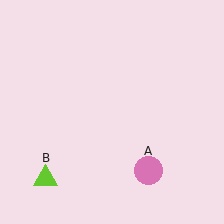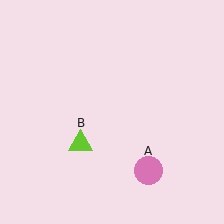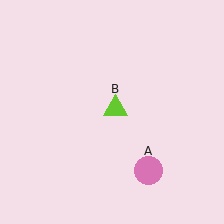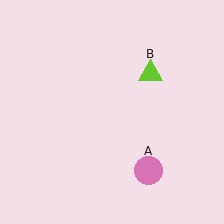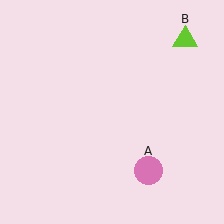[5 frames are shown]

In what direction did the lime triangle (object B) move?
The lime triangle (object B) moved up and to the right.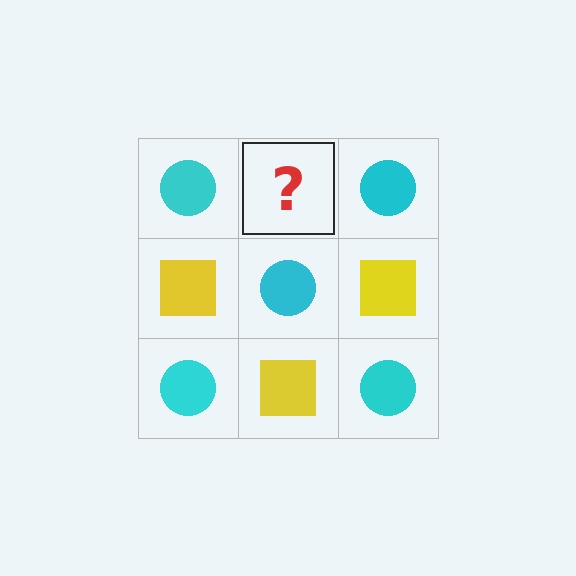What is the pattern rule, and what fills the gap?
The rule is that it alternates cyan circle and yellow square in a checkerboard pattern. The gap should be filled with a yellow square.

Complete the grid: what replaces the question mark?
The question mark should be replaced with a yellow square.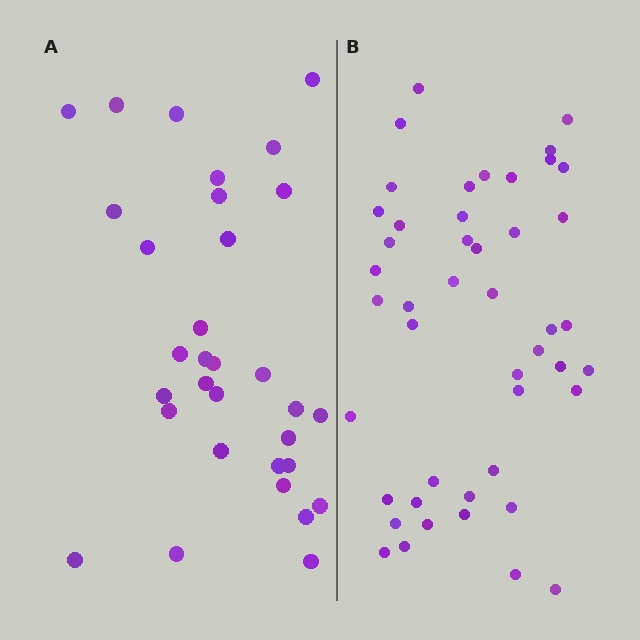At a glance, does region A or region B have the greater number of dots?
Region B (the right region) has more dots.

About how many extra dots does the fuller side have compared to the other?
Region B has approximately 15 more dots than region A.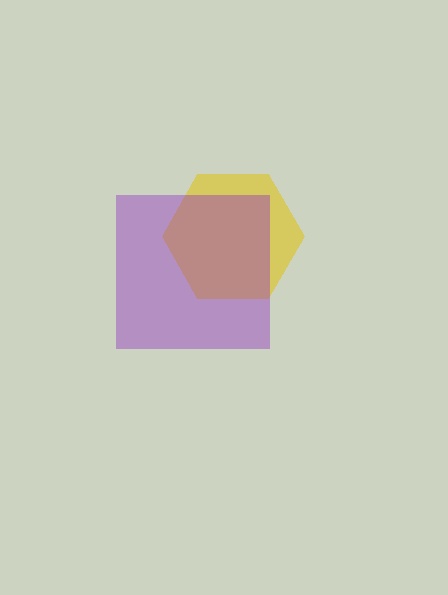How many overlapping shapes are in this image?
There are 2 overlapping shapes in the image.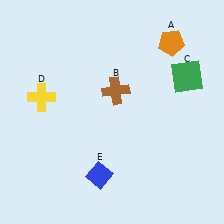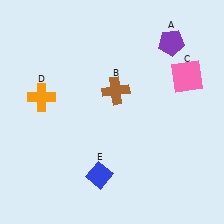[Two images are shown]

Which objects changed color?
A changed from orange to purple. C changed from green to pink. D changed from yellow to orange.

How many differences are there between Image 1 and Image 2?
There are 3 differences between the two images.